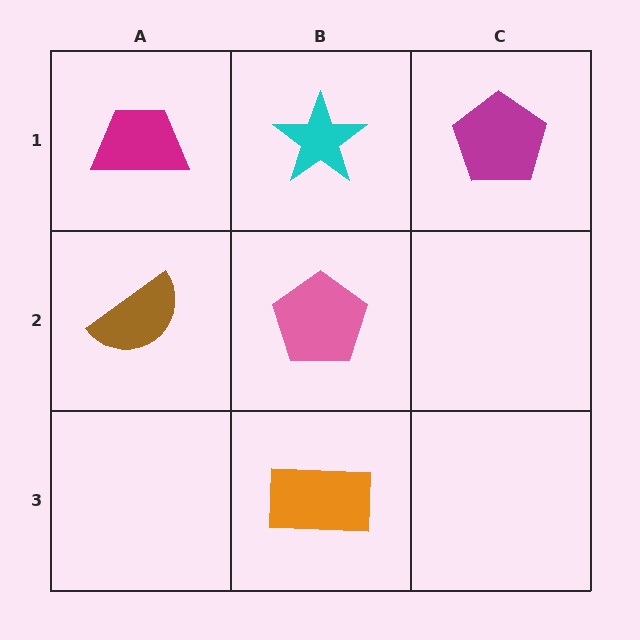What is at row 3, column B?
An orange rectangle.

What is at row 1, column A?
A magenta trapezoid.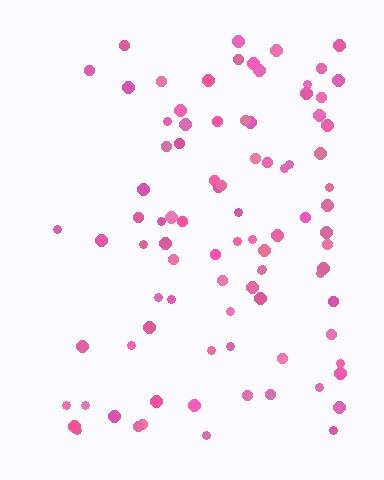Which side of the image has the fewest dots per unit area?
The left.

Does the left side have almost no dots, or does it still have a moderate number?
Still a moderate number, just noticeably fewer than the right.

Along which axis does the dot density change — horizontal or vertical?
Horizontal.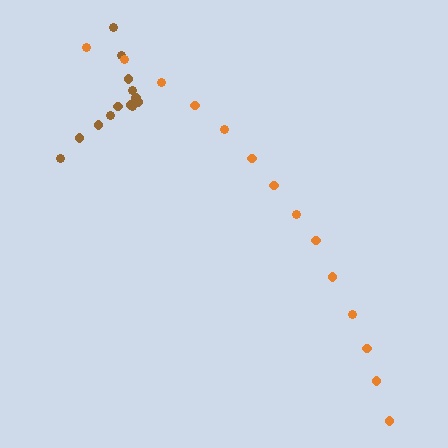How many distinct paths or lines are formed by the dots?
There are 2 distinct paths.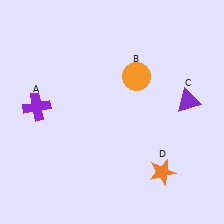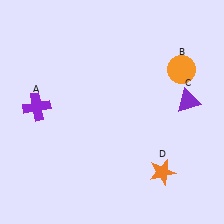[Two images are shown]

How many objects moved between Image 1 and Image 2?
1 object moved between the two images.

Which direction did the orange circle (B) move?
The orange circle (B) moved right.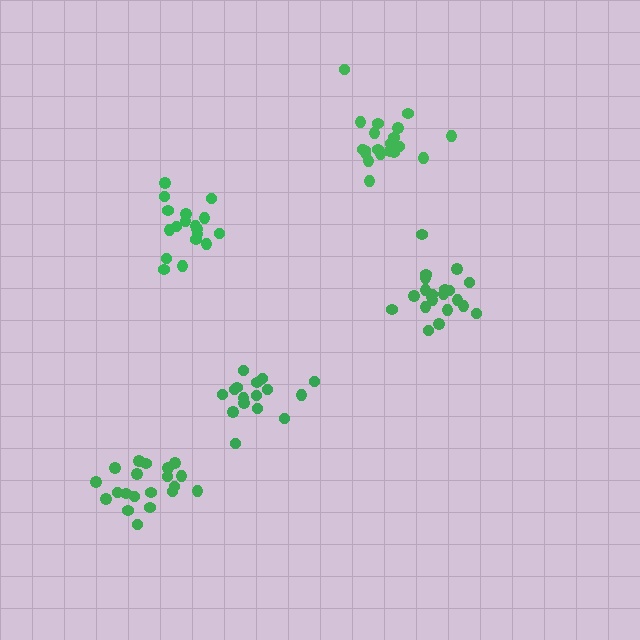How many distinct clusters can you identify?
There are 5 distinct clusters.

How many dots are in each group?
Group 1: 18 dots, Group 2: 20 dots, Group 3: 16 dots, Group 4: 21 dots, Group 5: 20 dots (95 total).